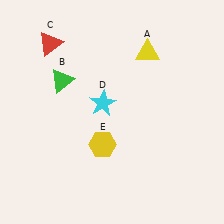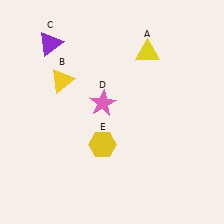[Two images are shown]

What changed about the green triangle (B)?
In Image 1, B is green. In Image 2, it changed to yellow.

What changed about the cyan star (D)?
In Image 1, D is cyan. In Image 2, it changed to pink.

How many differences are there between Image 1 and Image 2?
There are 3 differences between the two images.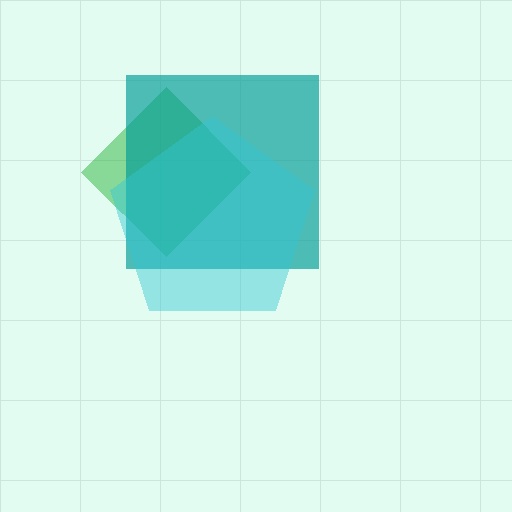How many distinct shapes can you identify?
There are 3 distinct shapes: a green diamond, a teal square, a cyan pentagon.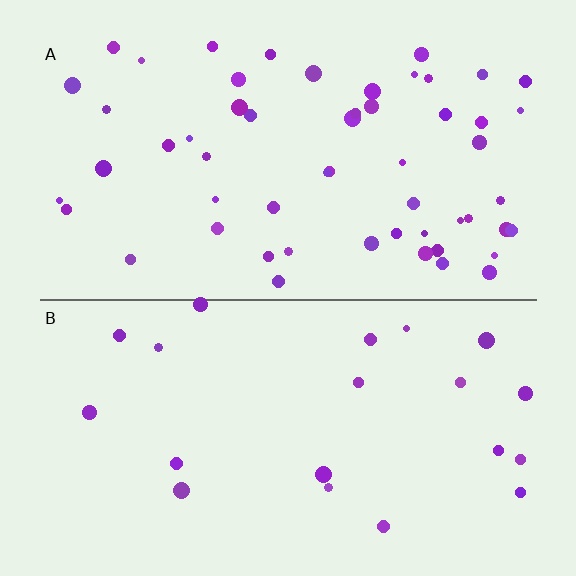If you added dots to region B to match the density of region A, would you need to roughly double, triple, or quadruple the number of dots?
Approximately triple.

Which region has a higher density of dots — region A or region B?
A (the top).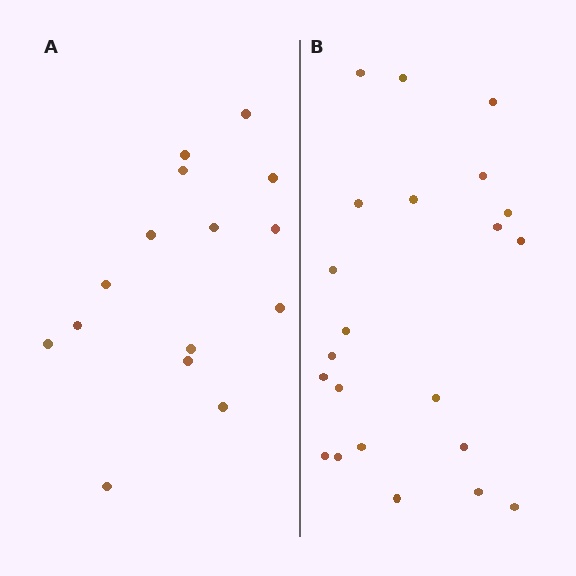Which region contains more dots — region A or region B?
Region B (the right region) has more dots.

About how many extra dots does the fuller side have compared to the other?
Region B has roughly 8 or so more dots than region A.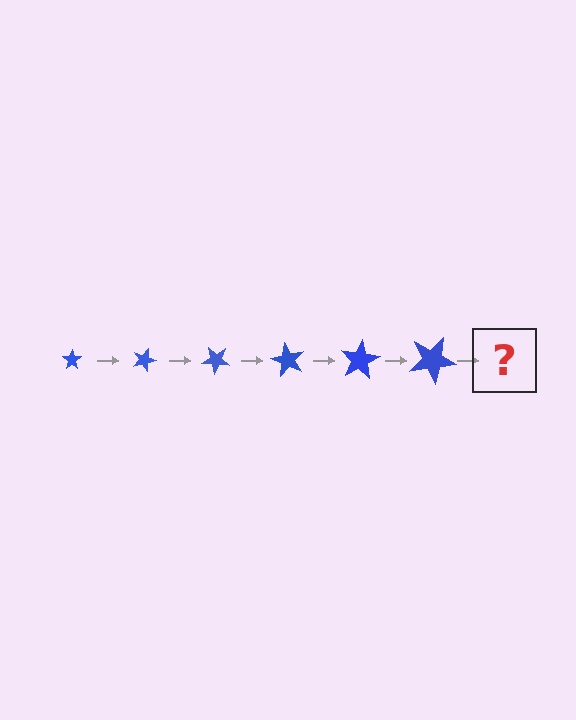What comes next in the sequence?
The next element should be a star, larger than the previous one and rotated 120 degrees from the start.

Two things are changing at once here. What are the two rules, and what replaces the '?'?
The two rules are that the star grows larger each step and it rotates 20 degrees each step. The '?' should be a star, larger than the previous one and rotated 120 degrees from the start.